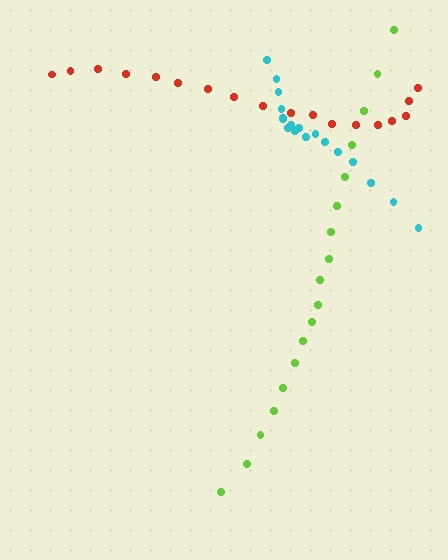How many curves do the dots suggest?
There are 3 distinct paths.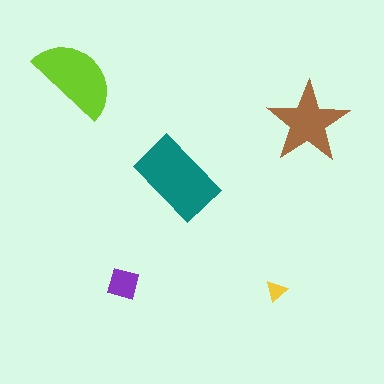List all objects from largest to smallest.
The teal rectangle, the lime semicircle, the brown star, the purple diamond, the yellow triangle.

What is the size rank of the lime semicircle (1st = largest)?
2nd.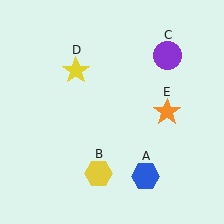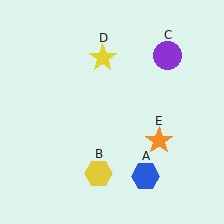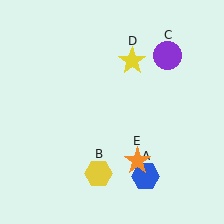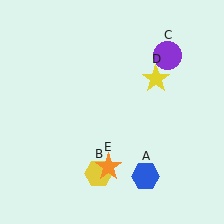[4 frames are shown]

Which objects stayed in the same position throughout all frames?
Blue hexagon (object A) and yellow hexagon (object B) and purple circle (object C) remained stationary.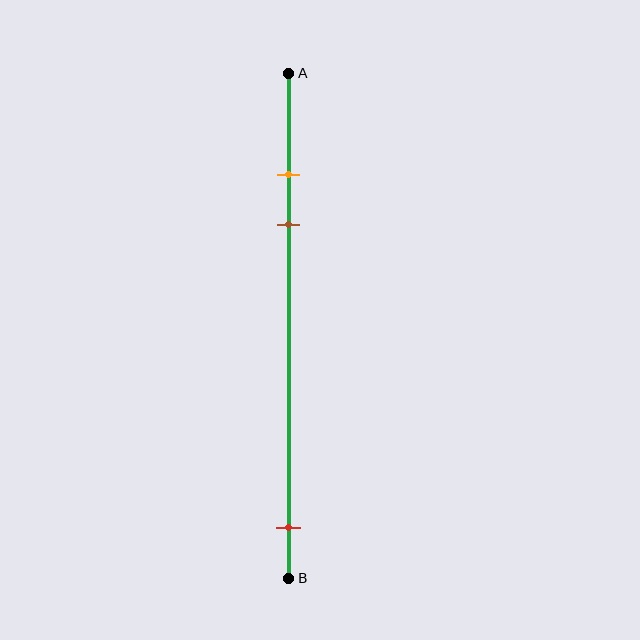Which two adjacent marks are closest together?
The orange and brown marks are the closest adjacent pair.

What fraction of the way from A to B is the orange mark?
The orange mark is approximately 20% (0.2) of the way from A to B.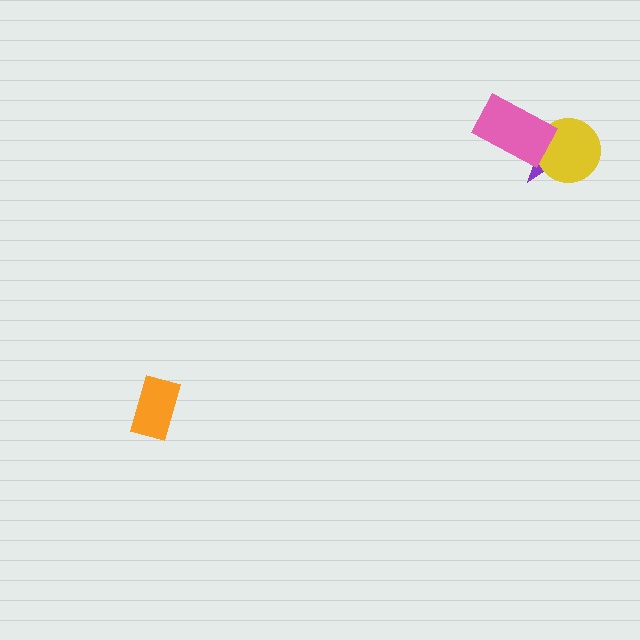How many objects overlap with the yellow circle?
2 objects overlap with the yellow circle.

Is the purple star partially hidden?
Yes, it is partially covered by another shape.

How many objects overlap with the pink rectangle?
2 objects overlap with the pink rectangle.